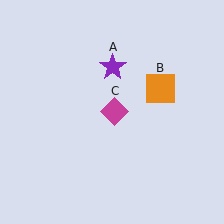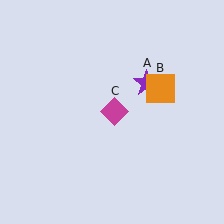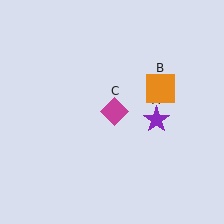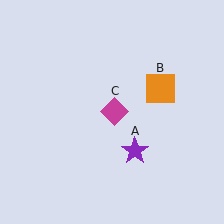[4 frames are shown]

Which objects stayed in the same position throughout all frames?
Orange square (object B) and magenta diamond (object C) remained stationary.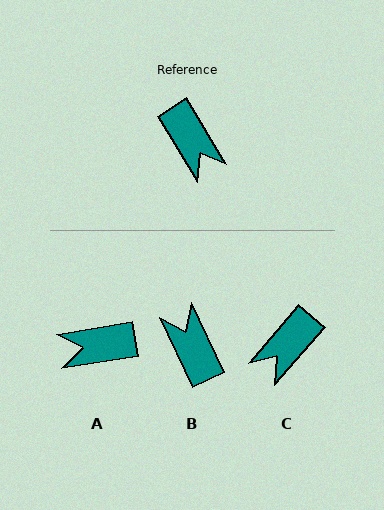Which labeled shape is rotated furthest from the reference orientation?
B, about 174 degrees away.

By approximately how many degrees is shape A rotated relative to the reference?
Approximately 112 degrees clockwise.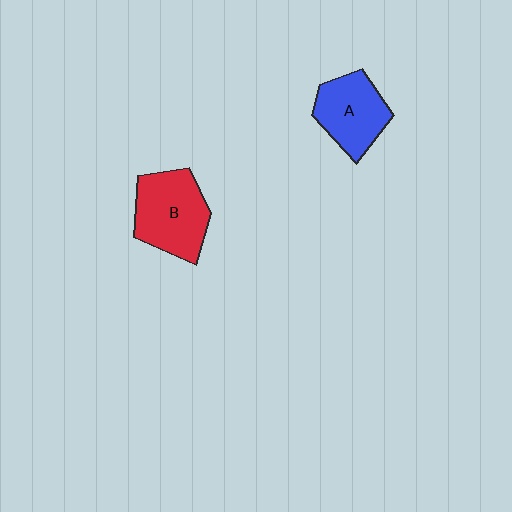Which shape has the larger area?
Shape B (red).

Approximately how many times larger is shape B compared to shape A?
Approximately 1.2 times.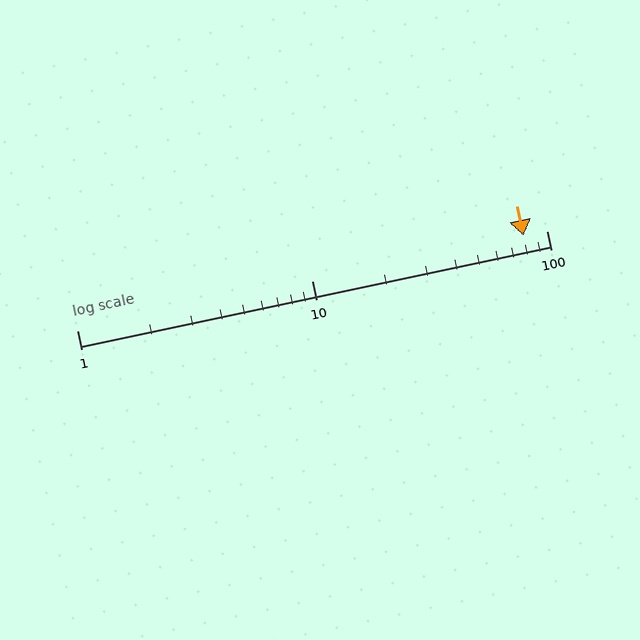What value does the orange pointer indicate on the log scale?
The pointer indicates approximately 80.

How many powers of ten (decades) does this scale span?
The scale spans 2 decades, from 1 to 100.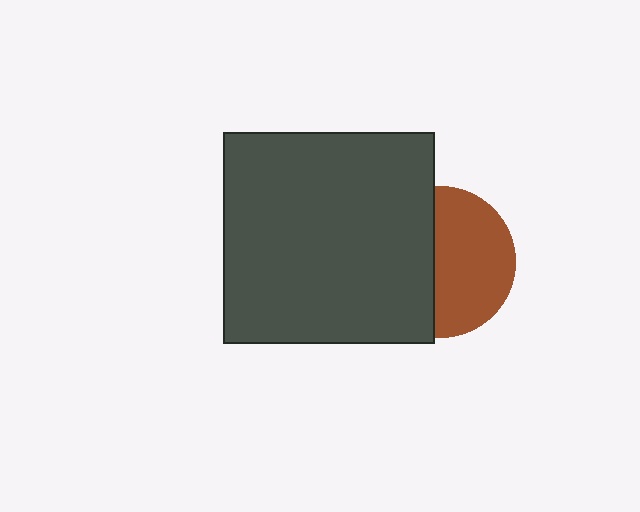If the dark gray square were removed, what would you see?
You would see the complete brown circle.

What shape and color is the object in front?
The object in front is a dark gray square.